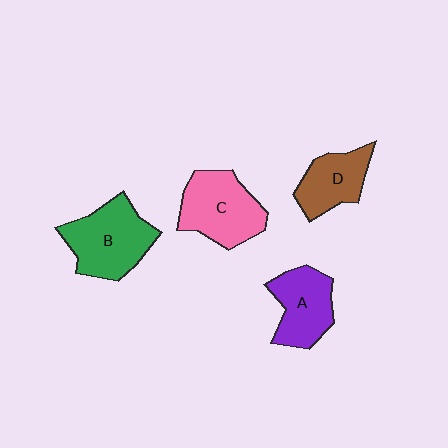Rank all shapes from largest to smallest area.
From largest to smallest: B (green), C (pink), A (purple), D (brown).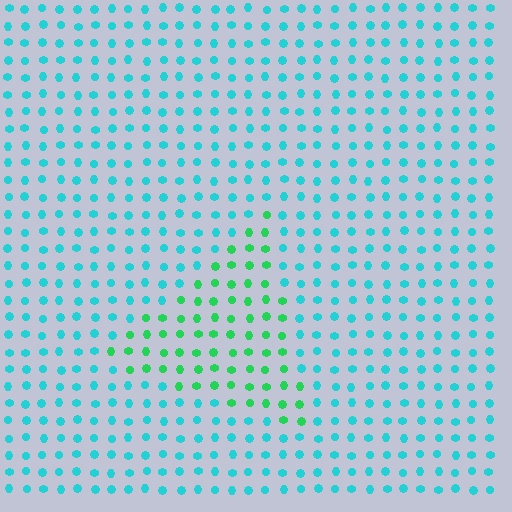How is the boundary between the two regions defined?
The boundary is defined purely by a slight shift in hue (about 44 degrees). Spacing, size, and orientation are identical on both sides.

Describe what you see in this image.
The image is filled with small cyan elements in a uniform arrangement. A triangle-shaped region is visible where the elements are tinted to a slightly different hue, forming a subtle color boundary.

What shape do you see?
I see a triangle.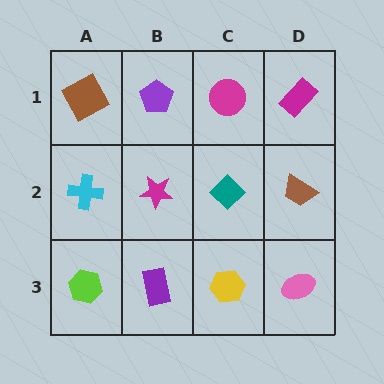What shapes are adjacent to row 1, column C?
A teal diamond (row 2, column C), a purple pentagon (row 1, column B), a magenta rectangle (row 1, column D).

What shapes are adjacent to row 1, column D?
A brown trapezoid (row 2, column D), a magenta circle (row 1, column C).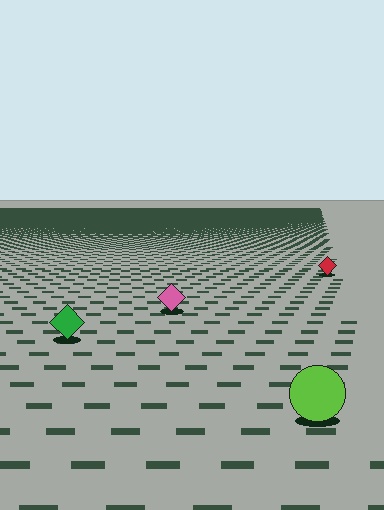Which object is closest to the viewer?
The lime circle is closest. The texture marks near it are larger and more spread out.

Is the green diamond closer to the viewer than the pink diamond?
Yes. The green diamond is closer — you can tell from the texture gradient: the ground texture is coarser near it.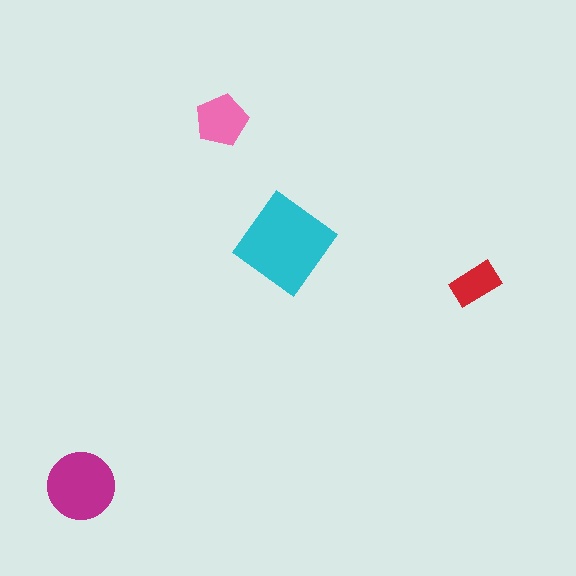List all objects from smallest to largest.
The red rectangle, the pink pentagon, the magenta circle, the cyan diamond.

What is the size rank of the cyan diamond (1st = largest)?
1st.